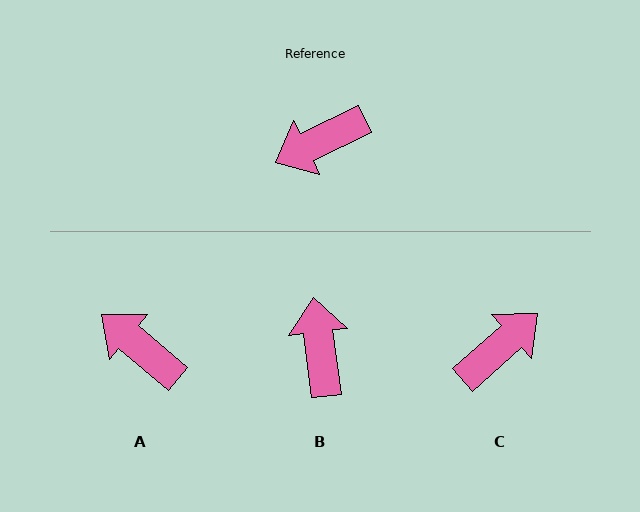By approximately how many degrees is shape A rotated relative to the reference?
Approximately 66 degrees clockwise.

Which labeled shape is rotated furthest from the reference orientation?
C, about 164 degrees away.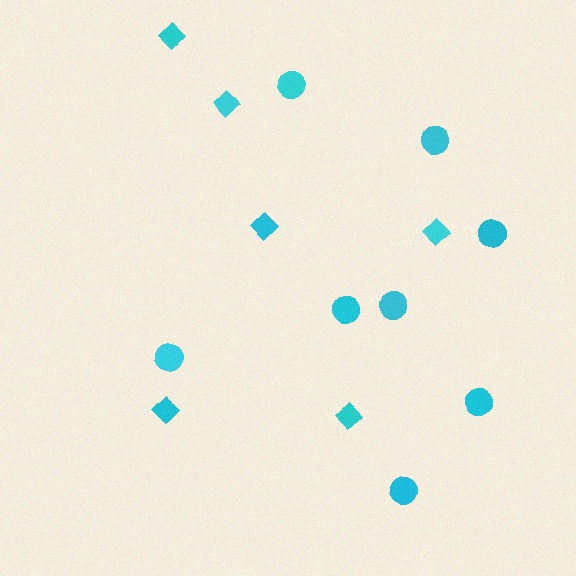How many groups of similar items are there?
There are 2 groups: one group of diamonds (6) and one group of circles (8).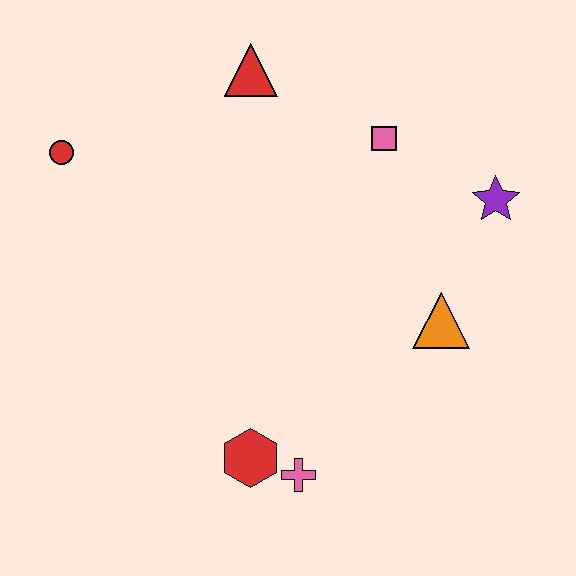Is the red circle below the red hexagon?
No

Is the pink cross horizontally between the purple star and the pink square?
No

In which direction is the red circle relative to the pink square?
The red circle is to the left of the pink square.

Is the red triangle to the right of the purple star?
No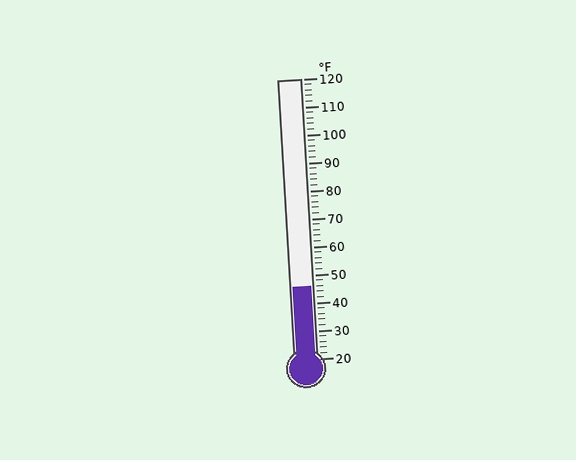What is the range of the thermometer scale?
The thermometer scale ranges from 20°F to 120°F.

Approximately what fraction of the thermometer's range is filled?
The thermometer is filled to approximately 25% of its range.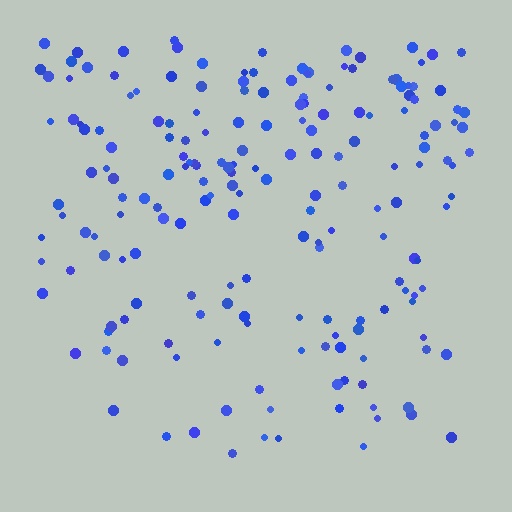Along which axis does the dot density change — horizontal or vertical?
Vertical.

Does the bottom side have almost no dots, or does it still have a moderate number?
Still a moderate number, just noticeably fewer than the top.